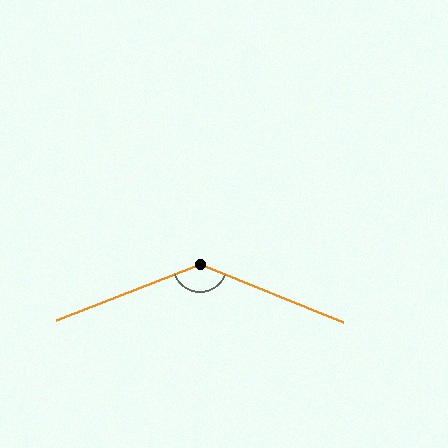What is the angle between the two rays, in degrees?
Approximately 137 degrees.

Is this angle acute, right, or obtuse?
It is obtuse.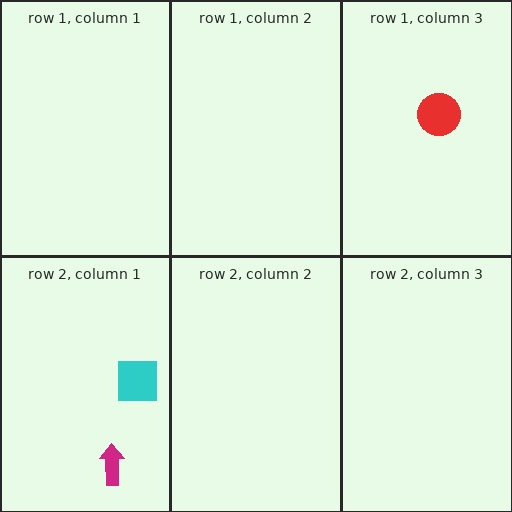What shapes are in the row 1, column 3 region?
The red circle.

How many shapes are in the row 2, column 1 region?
2.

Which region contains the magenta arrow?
The row 2, column 1 region.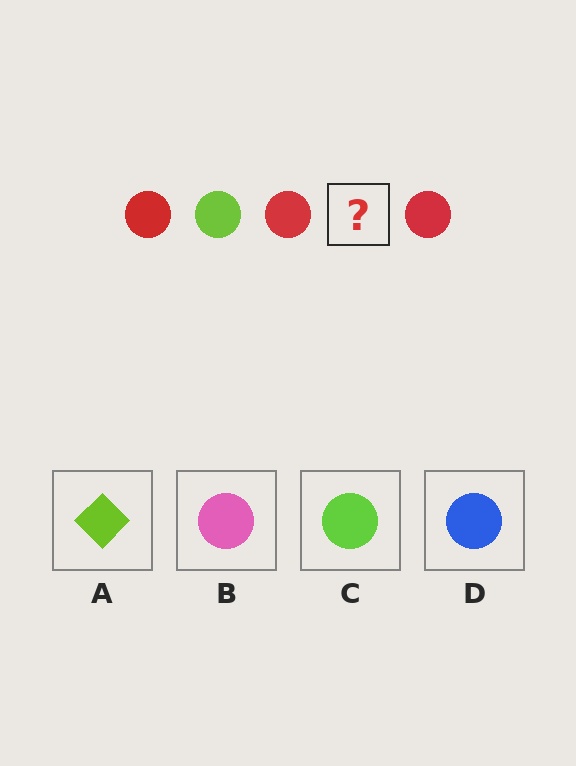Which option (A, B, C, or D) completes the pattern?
C.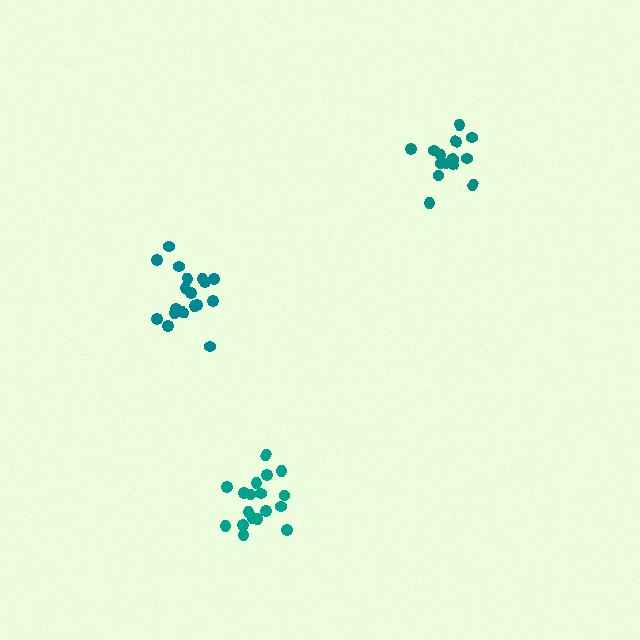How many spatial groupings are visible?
There are 3 spatial groupings.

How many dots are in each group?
Group 1: 14 dots, Group 2: 18 dots, Group 3: 18 dots (50 total).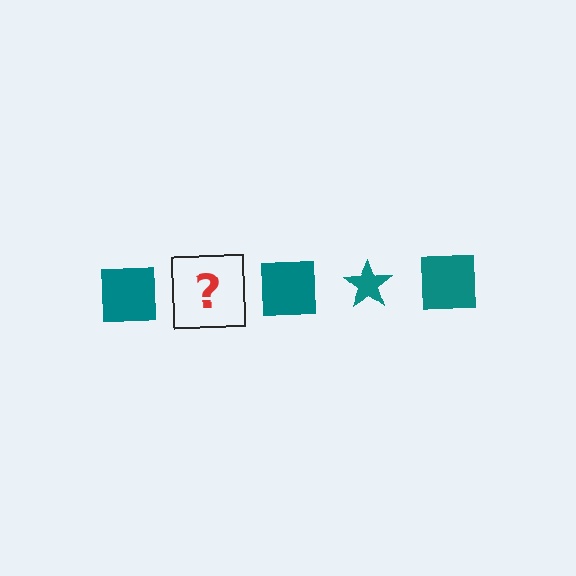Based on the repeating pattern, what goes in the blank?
The blank should be a teal star.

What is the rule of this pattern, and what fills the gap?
The rule is that the pattern cycles through square, star shapes in teal. The gap should be filled with a teal star.